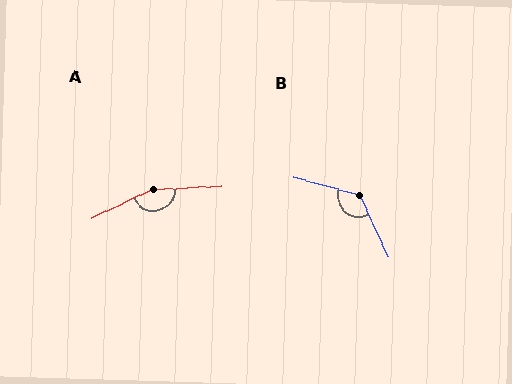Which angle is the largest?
A, at approximately 157 degrees.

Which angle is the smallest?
B, at approximately 130 degrees.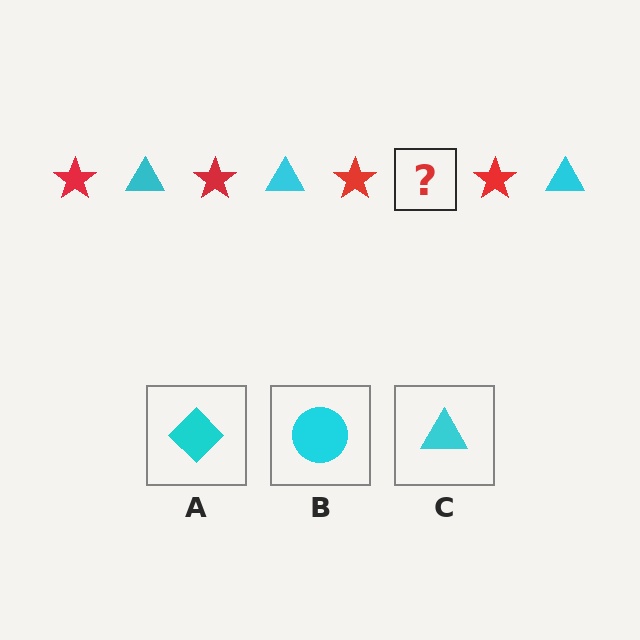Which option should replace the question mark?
Option C.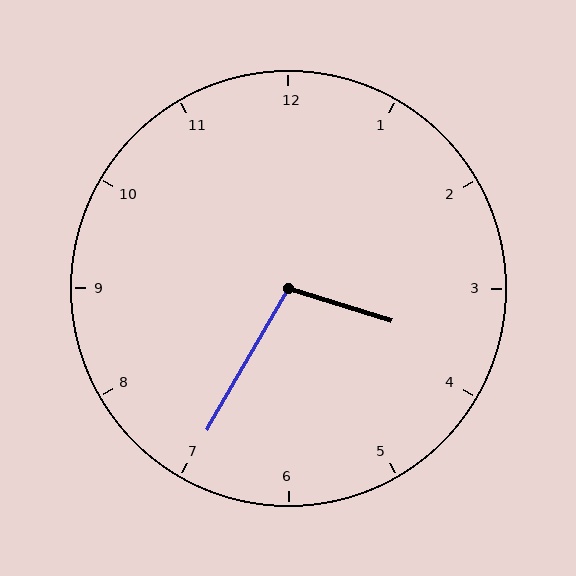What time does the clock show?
3:35.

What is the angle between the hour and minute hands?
Approximately 102 degrees.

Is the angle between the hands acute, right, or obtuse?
It is obtuse.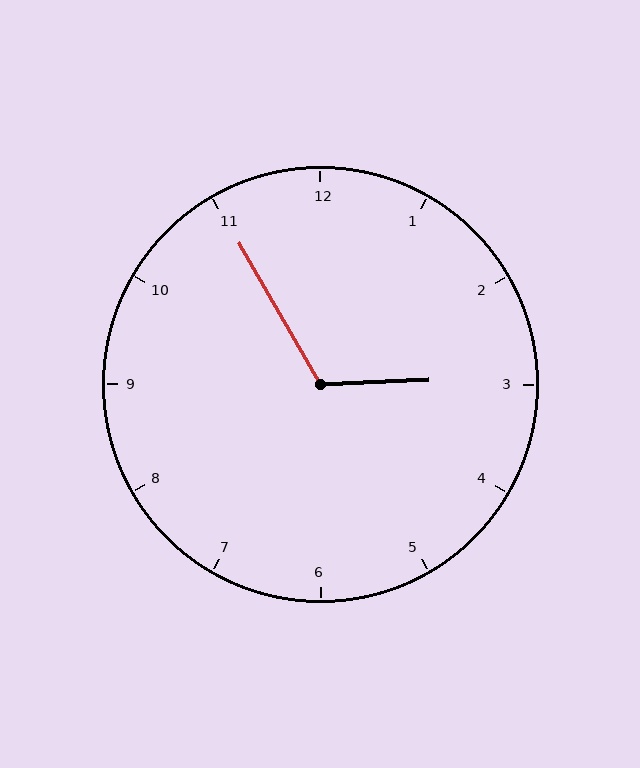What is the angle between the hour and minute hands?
Approximately 118 degrees.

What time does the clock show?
2:55.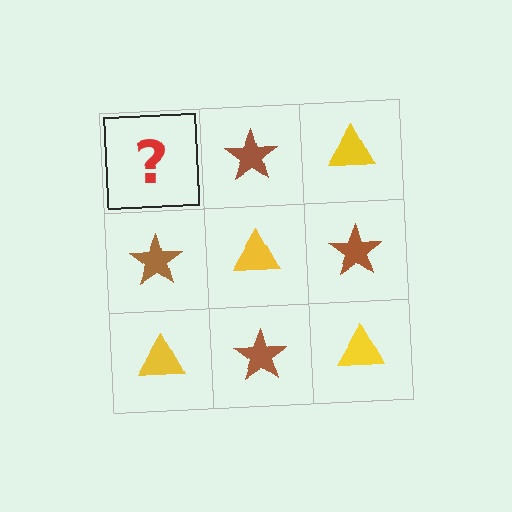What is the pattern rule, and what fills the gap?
The rule is that it alternates yellow triangle and brown star in a checkerboard pattern. The gap should be filled with a yellow triangle.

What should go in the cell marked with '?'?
The missing cell should contain a yellow triangle.